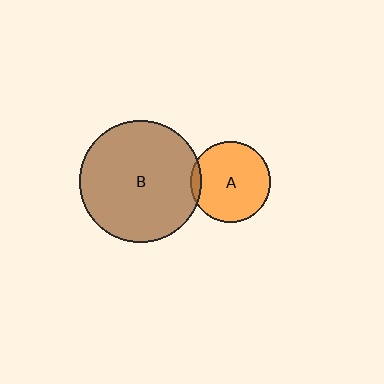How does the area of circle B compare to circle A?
Approximately 2.3 times.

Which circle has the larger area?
Circle B (brown).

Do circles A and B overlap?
Yes.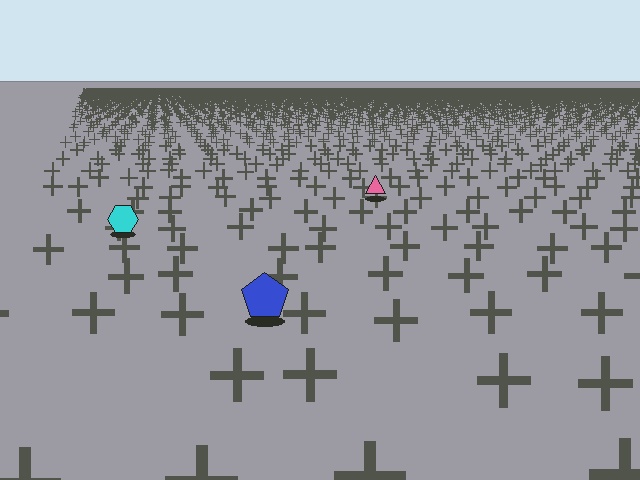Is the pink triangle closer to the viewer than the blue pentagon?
No. The blue pentagon is closer — you can tell from the texture gradient: the ground texture is coarser near it.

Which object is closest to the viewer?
The blue pentagon is closest. The texture marks near it are larger and more spread out.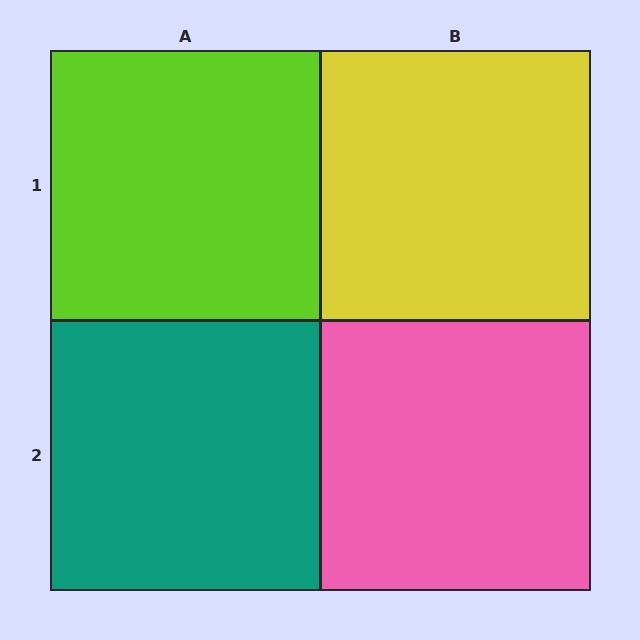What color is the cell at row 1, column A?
Lime.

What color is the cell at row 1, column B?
Yellow.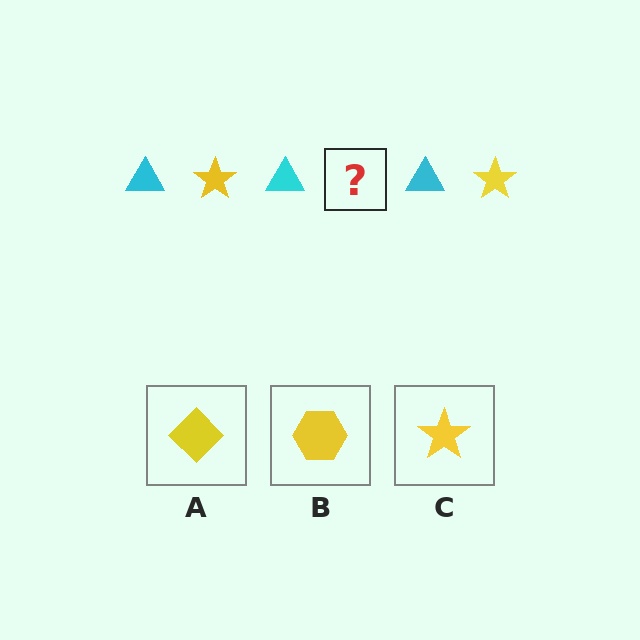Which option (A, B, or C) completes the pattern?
C.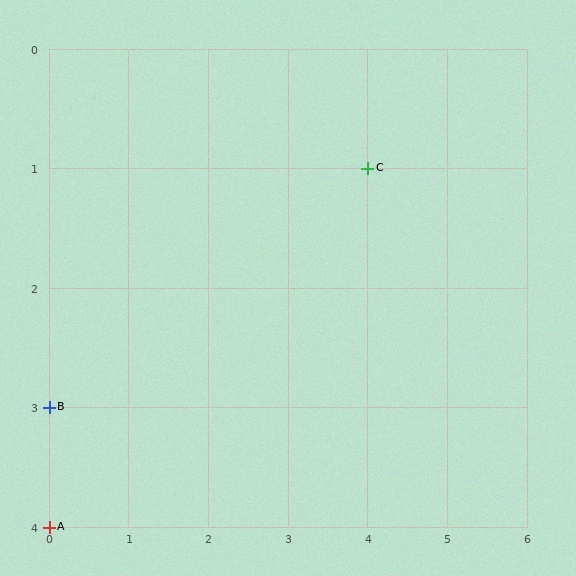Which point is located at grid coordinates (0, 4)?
Point A is at (0, 4).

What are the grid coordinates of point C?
Point C is at grid coordinates (4, 1).